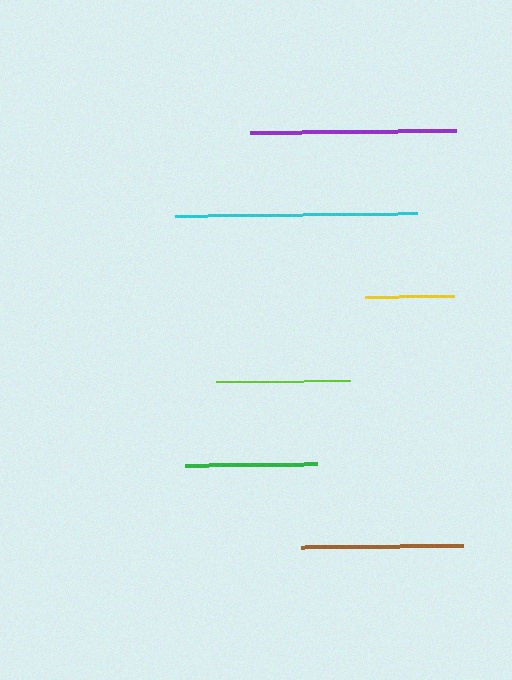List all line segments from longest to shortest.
From longest to shortest: cyan, purple, brown, lime, green, yellow.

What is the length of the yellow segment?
The yellow segment is approximately 89 pixels long.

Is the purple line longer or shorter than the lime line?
The purple line is longer than the lime line.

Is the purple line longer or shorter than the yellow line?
The purple line is longer than the yellow line.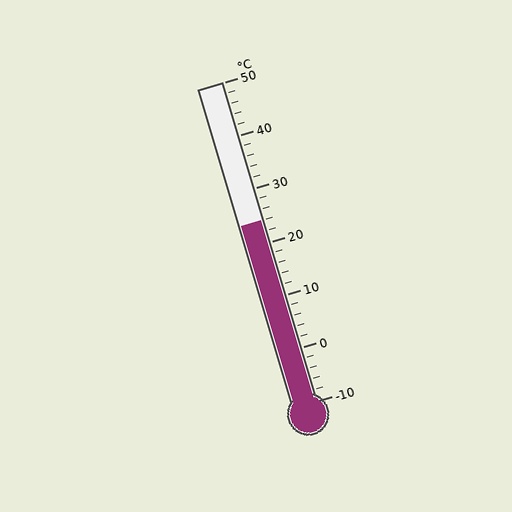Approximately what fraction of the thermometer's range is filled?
The thermometer is filled to approximately 55% of its range.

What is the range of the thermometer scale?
The thermometer scale ranges from -10°C to 50°C.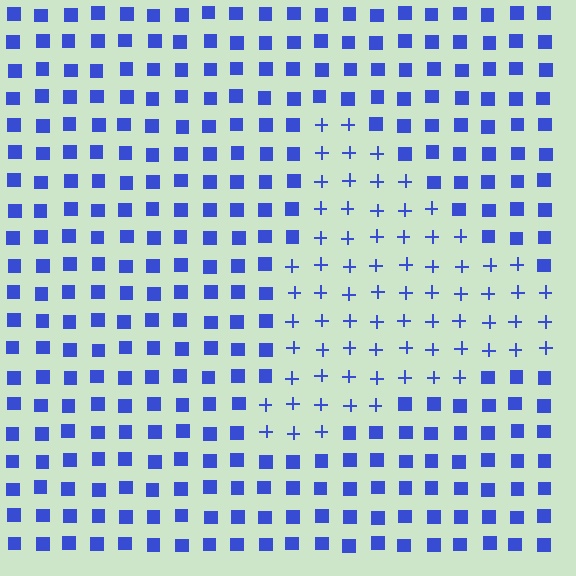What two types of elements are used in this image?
The image uses plus signs inside the triangle region and squares outside it.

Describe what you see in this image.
The image is filled with small blue elements arranged in a uniform grid. A triangle-shaped region contains plus signs, while the surrounding area contains squares. The boundary is defined purely by the change in element shape.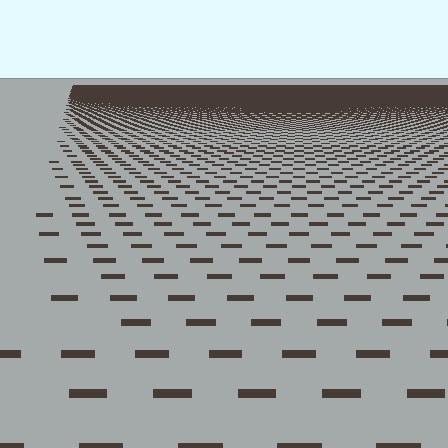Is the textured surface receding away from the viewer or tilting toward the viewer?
The surface is receding away from the viewer. Texture elements get smaller and denser toward the top.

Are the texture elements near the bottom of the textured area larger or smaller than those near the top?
Larger. Near the bottom, elements are closer to the viewer and appear at a bigger on-screen size.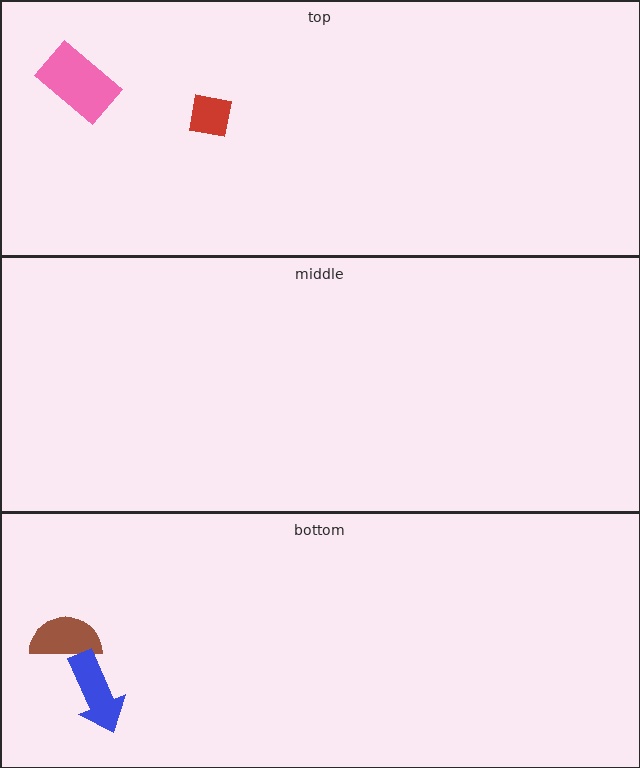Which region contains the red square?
The top region.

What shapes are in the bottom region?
The brown semicircle, the blue arrow.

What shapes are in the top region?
The red square, the pink rectangle.